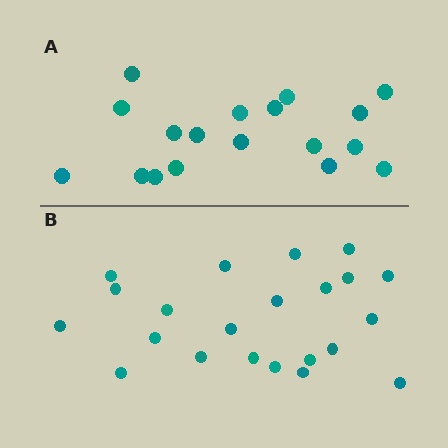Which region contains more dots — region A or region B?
Region B (the bottom region) has more dots.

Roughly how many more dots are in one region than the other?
Region B has about 4 more dots than region A.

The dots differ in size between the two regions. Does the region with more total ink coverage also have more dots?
No. Region A has more total ink coverage because its dots are larger, but region B actually contains more individual dots. Total area can be misleading — the number of items is what matters here.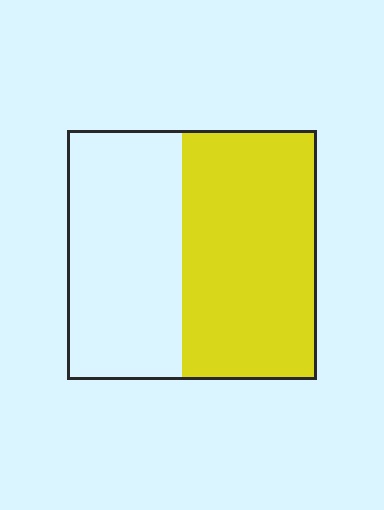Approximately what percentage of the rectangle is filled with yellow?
Approximately 55%.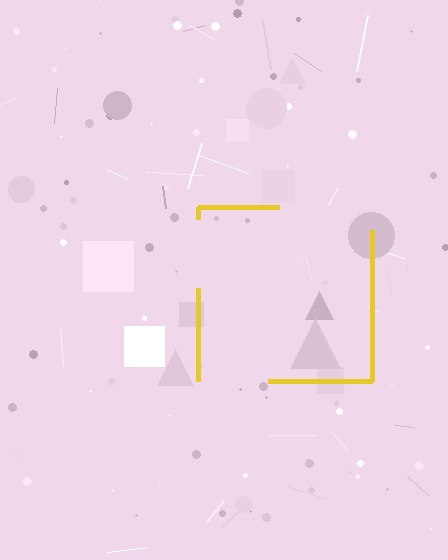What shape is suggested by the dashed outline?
The dashed outline suggests a square.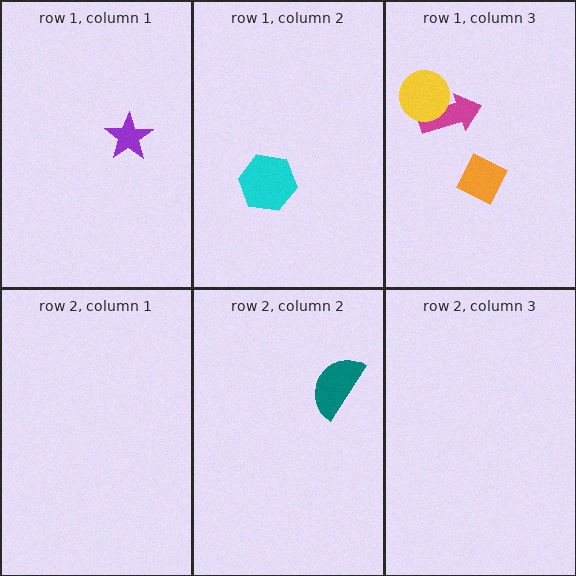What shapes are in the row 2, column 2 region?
The teal semicircle.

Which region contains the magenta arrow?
The row 1, column 3 region.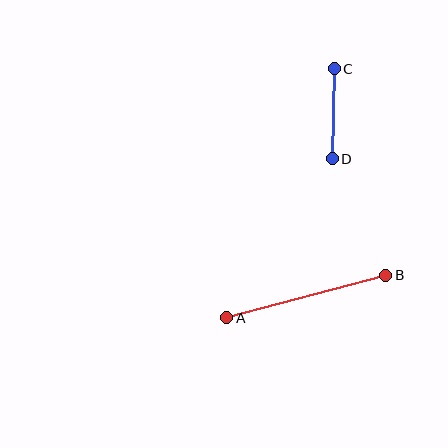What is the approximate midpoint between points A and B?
The midpoint is at approximately (306, 297) pixels.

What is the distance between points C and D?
The distance is approximately 90 pixels.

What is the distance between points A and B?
The distance is approximately 165 pixels.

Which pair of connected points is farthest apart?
Points A and B are farthest apart.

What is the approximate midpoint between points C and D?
The midpoint is at approximately (333, 114) pixels.